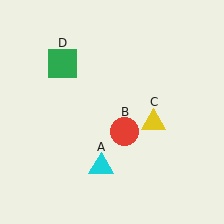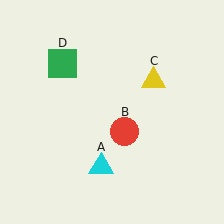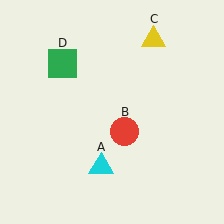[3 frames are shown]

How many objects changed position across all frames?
1 object changed position: yellow triangle (object C).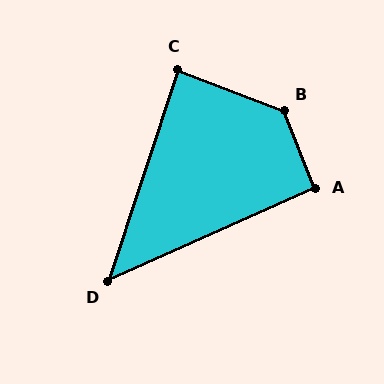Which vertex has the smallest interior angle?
D, at approximately 48 degrees.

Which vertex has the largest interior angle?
B, at approximately 132 degrees.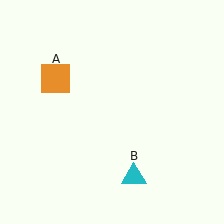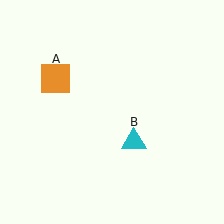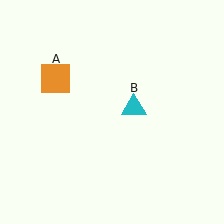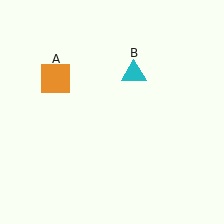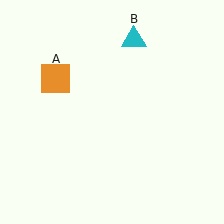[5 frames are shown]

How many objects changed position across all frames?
1 object changed position: cyan triangle (object B).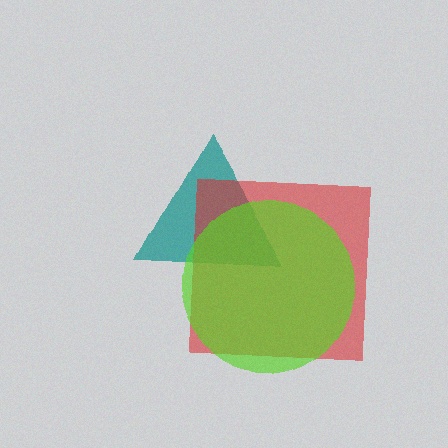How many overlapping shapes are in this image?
There are 3 overlapping shapes in the image.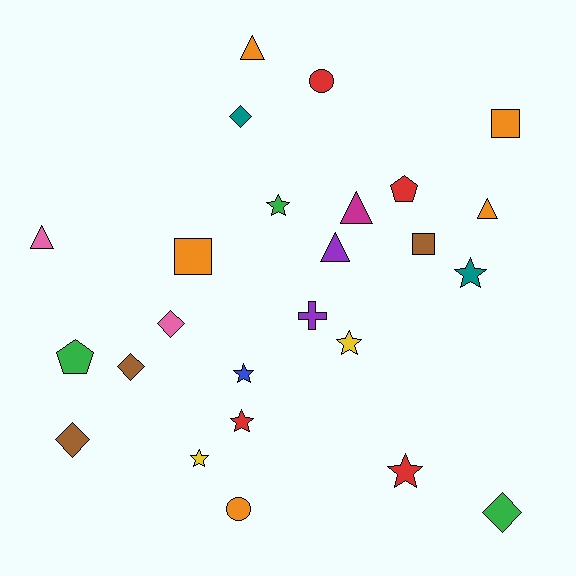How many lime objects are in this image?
There are no lime objects.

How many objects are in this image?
There are 25 objects.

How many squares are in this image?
There are 3 squares.